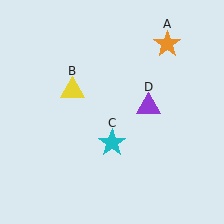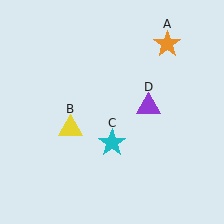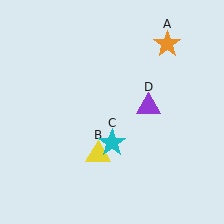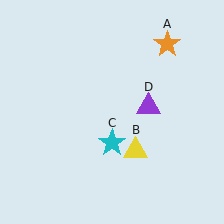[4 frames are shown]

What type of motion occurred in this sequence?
The yellow triangle (object B) rotated counterclockwise around the center of the scene.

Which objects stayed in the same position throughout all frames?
Orange star (object A) and cyan star (object C) and purple triangle (object D) remained stationary.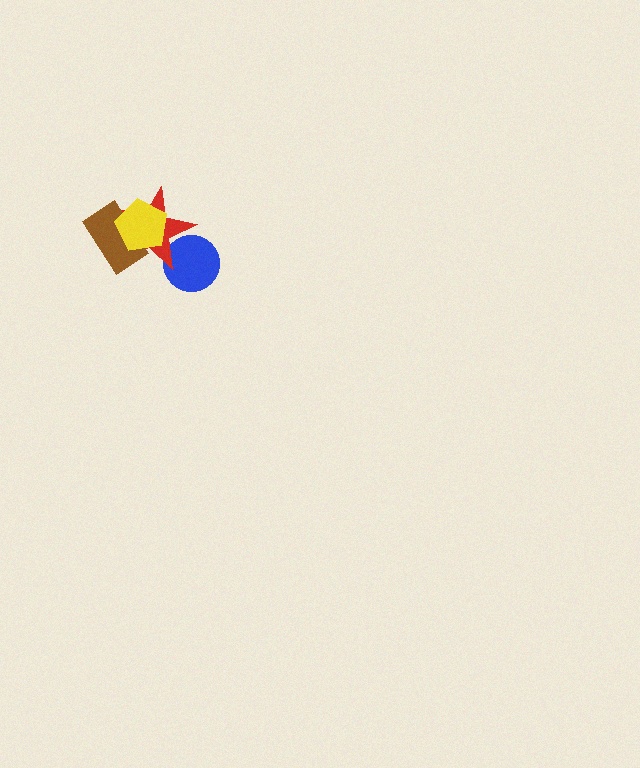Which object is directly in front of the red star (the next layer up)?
The brown rectangle is directly in front of the red star.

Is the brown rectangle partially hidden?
Yes, it is partially covered by another shape.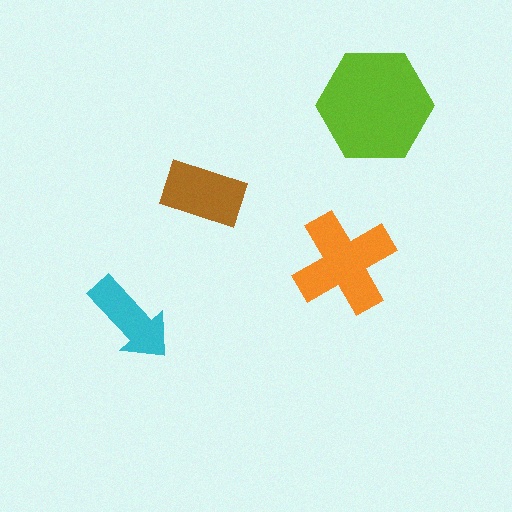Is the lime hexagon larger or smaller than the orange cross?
Larger.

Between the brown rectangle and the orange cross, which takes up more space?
The orange cross.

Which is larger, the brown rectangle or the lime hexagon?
The lime hexagon.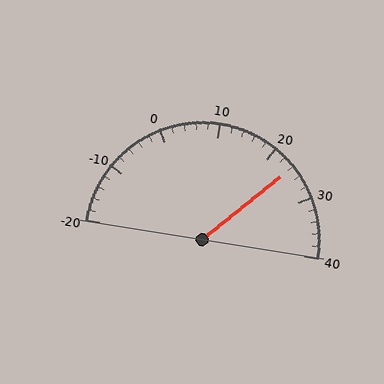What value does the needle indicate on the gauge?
The needle indicates approximately 24.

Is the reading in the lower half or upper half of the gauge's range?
The reading is in the upper half of the range (-20 to 40).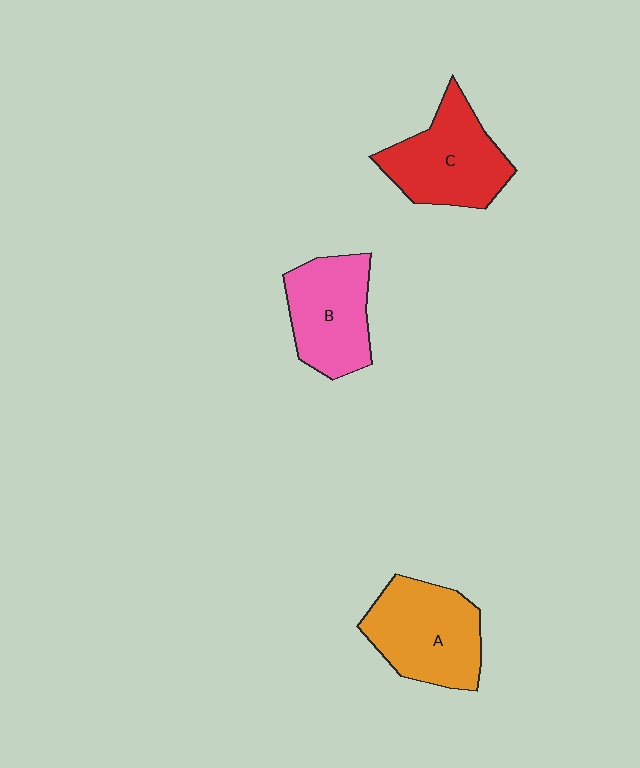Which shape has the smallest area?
Shape B (pink).